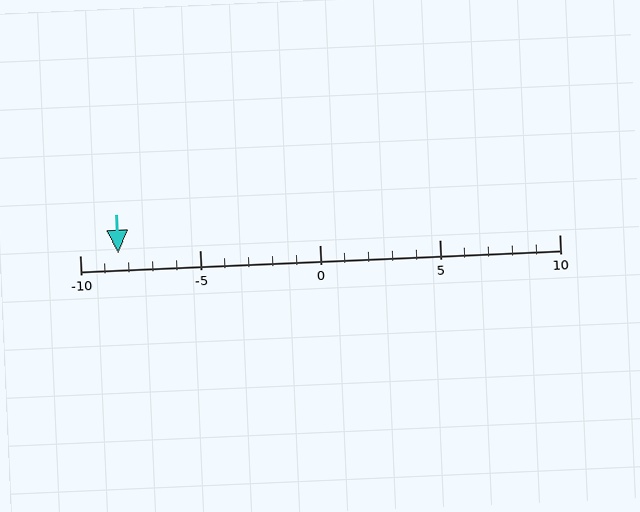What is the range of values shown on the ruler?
The ruler shows values from -10 to 10.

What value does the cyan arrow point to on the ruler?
The cyan arrow points to approximately -8.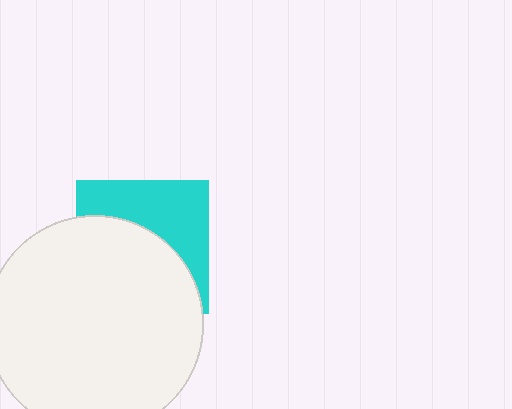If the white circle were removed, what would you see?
You would see the complete cyan square.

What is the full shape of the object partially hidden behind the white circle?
The partially hidden object is a cyan square.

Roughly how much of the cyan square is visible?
A small part of it is visible (roughly 44%).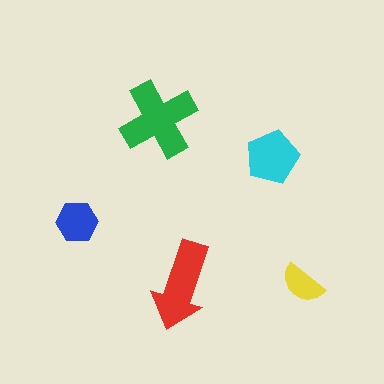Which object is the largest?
The green cross.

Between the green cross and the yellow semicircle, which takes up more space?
The green cross.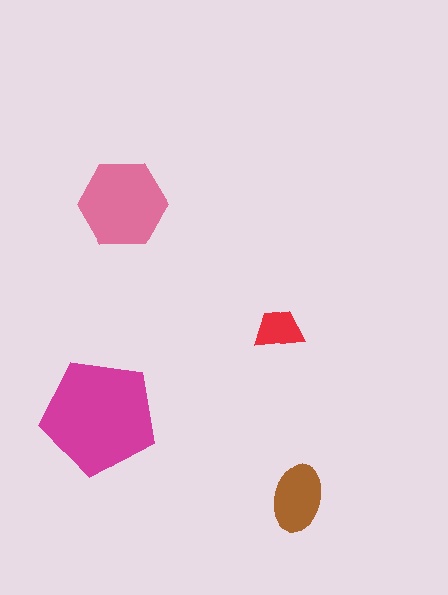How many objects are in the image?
There are 4 objects in the image.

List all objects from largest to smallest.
The magenta pentagon, the pink hexagon, the brown ellipse, the red trapezoid.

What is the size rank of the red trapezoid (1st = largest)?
4th.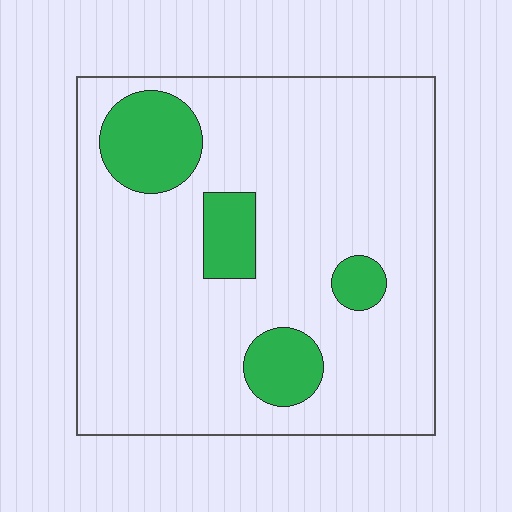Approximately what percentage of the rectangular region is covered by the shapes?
Approximately 15%.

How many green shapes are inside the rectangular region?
4.